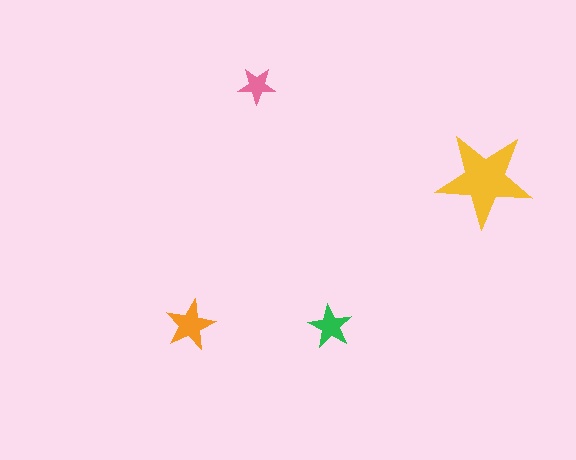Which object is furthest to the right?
The yellow star is rightmost.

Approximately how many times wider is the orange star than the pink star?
About 1.5 times wider.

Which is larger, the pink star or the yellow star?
The yellow one.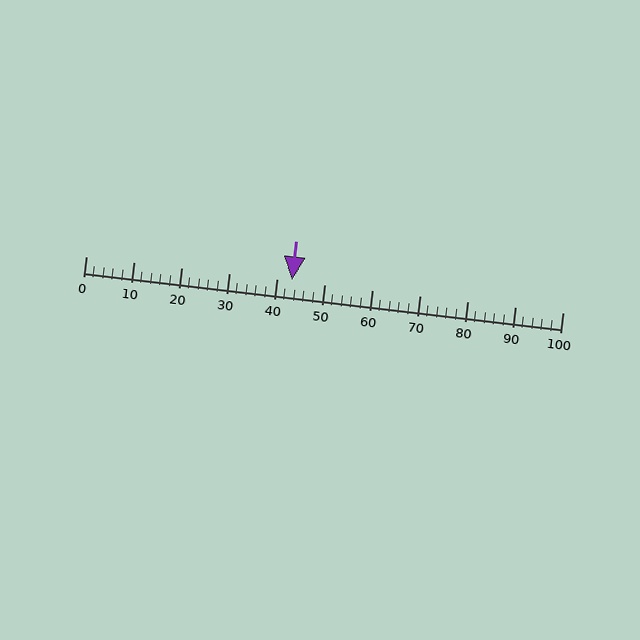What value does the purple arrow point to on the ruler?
The purple arrow points to approximately 43.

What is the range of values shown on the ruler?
The ruler shows values from 0 to 100.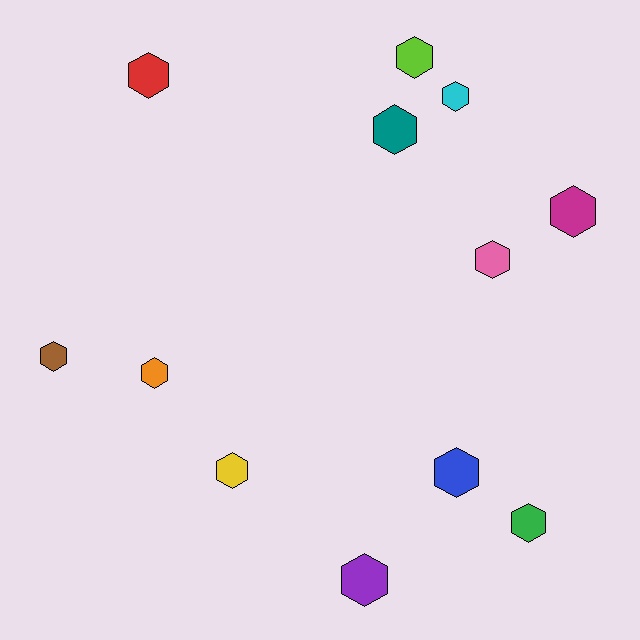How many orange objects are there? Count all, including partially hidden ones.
There is 1 orange object.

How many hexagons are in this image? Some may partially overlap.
There are 12 hexagons.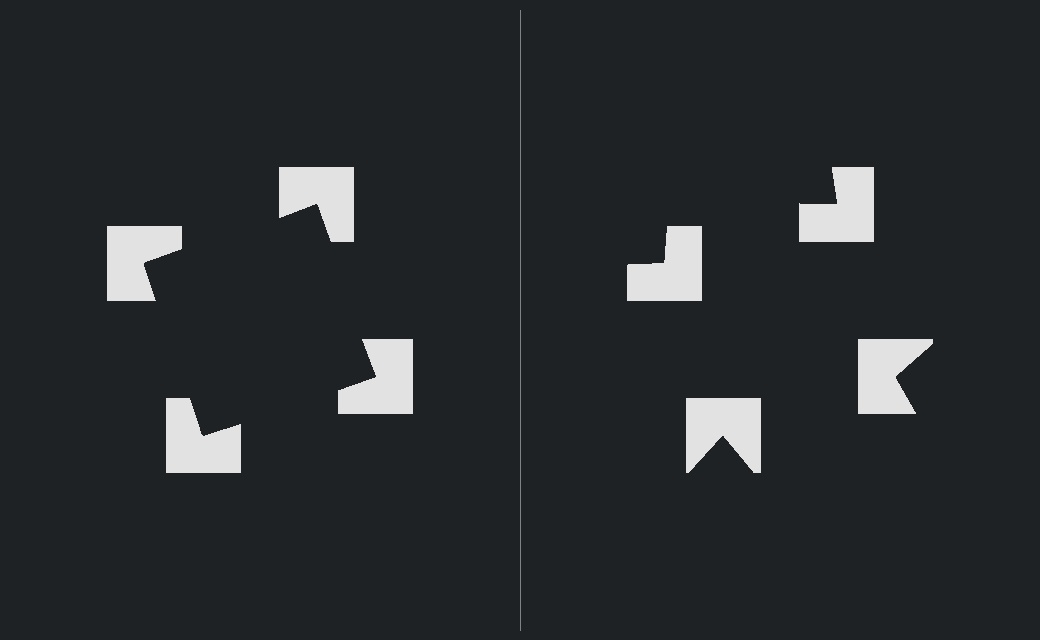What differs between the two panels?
The notched squares are positioned identically on both sides; only the wedge orientations differ. On the left they align to a square; on the right they are misaligned.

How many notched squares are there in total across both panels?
8 — 4 on each side.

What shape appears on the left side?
An illusory square.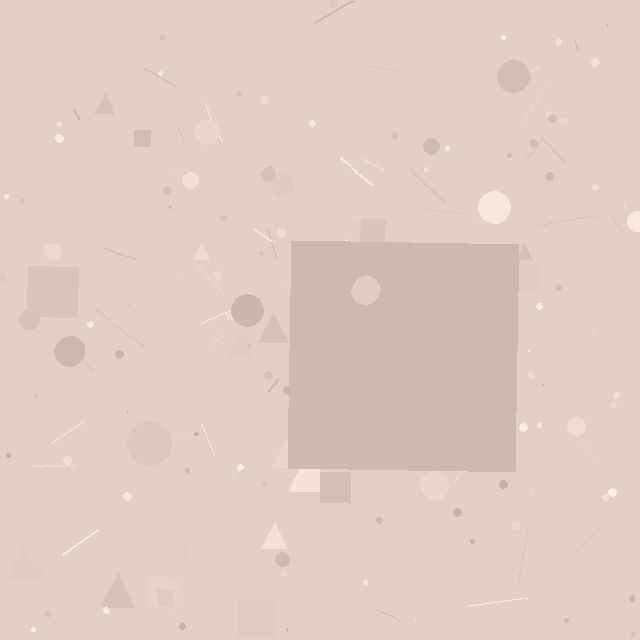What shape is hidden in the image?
A square is hidden in the image.